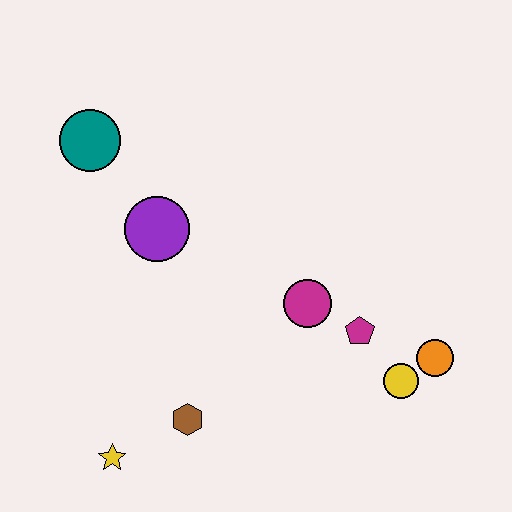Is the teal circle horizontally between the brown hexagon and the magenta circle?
No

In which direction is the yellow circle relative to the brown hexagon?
The yellow circle is to the right of the brown hexagon.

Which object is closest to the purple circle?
The teal circle is closest to the purple circle.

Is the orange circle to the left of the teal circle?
No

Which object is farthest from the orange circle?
The teal circle is farthest from the orange circle.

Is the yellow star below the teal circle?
Yes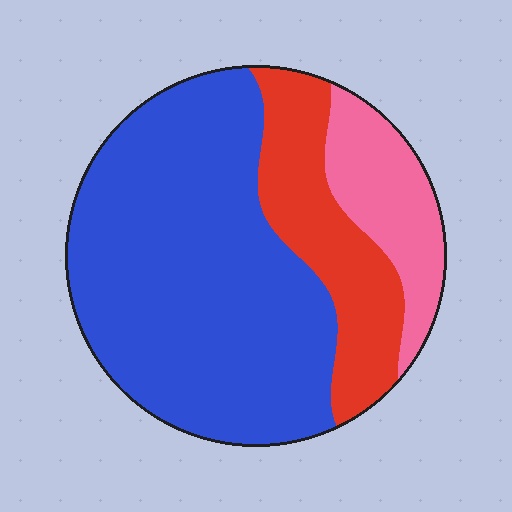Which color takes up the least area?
Pink, at roughly 15%.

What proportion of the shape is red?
Red takes up less than a quarter of the shape.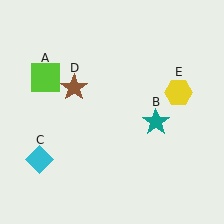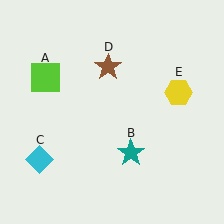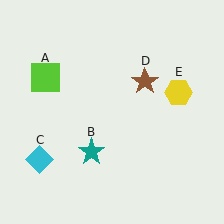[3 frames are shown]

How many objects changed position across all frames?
2 objects changed position: teal star (object B), brown star (object D).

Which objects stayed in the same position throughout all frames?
Lime square (object A) and cyan diamond (object C) and yellow hexagon (object E) remained stationary.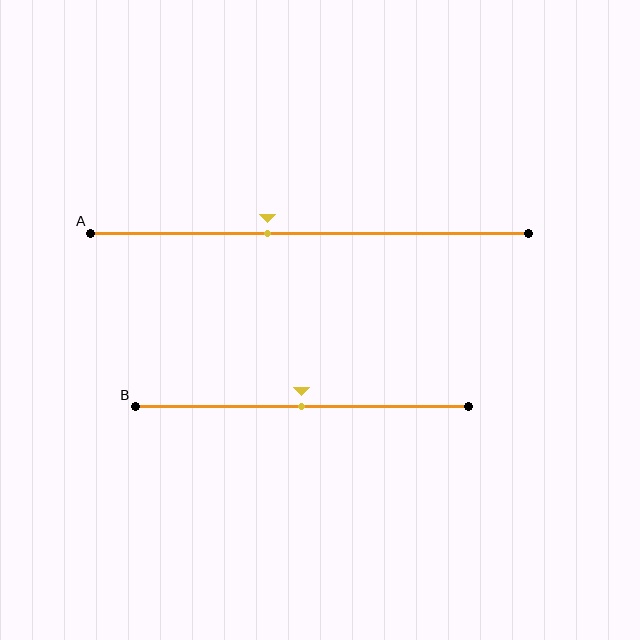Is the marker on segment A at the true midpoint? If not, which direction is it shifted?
No, the marker on segment A is shifted to the left by about 10% of the segment length.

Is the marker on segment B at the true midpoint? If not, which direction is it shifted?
Yes, the marker on segment B is at the true midpoint.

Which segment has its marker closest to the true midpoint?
Segment B has its marker closest to the true midpoint.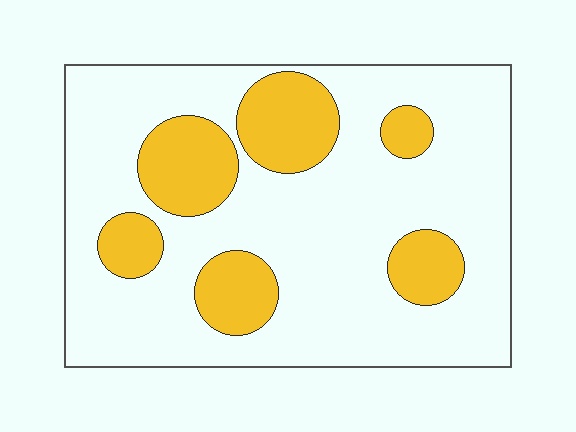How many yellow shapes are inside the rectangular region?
6.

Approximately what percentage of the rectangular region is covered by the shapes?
Approximately 25%.